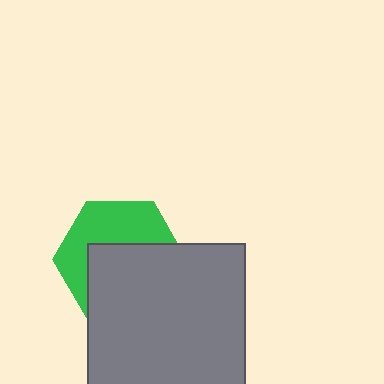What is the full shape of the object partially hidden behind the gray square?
The partially hidden object is a green hexagon.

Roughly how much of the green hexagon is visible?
About half of it is visible (roughly 46%).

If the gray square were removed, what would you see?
You would see the complete green hexagon.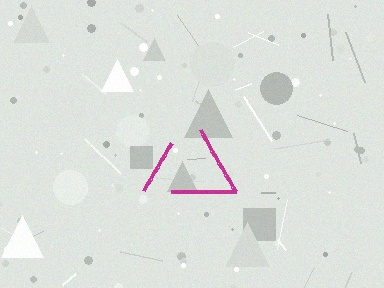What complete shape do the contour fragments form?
The contour fragments form a triangle.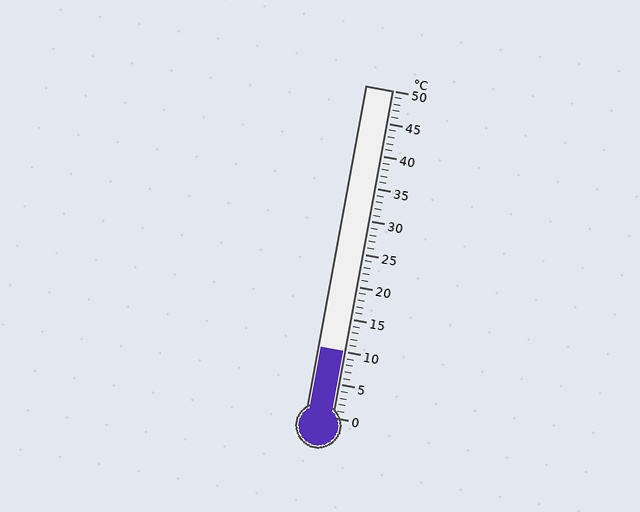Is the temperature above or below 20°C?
The temperature is below 20°C.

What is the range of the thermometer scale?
The thermometer scale ranges from 0°C to 50°C.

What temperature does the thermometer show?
The thermometer shows approximately 10°C.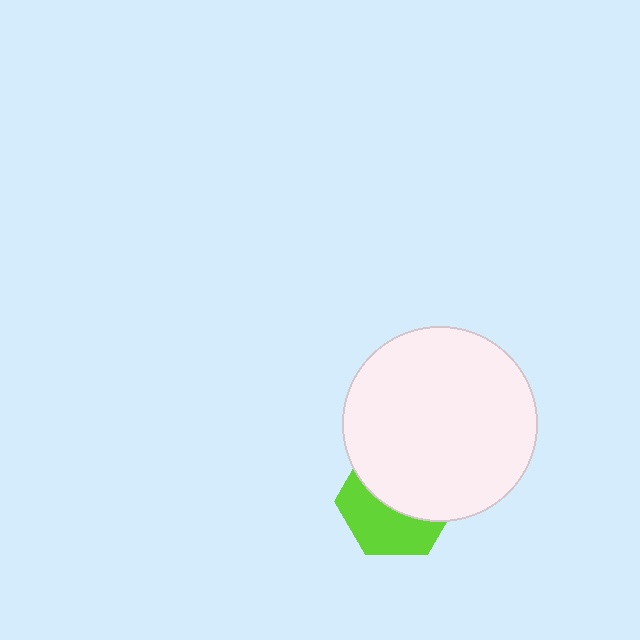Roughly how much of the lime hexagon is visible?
About half of it is visible (roughly 46%).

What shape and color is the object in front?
The object in front is a white circle.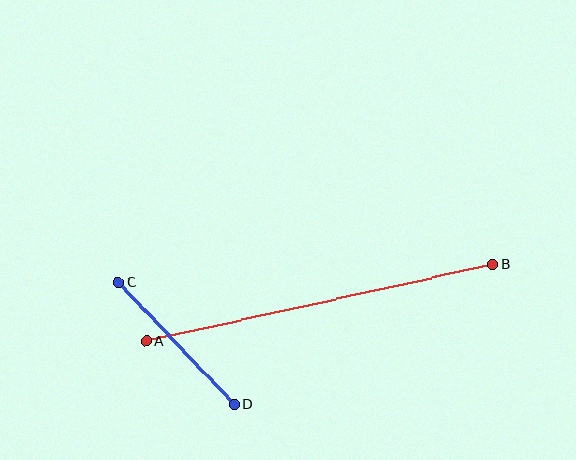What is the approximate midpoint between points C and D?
The midpoint is at approximately (176, 343) pixels.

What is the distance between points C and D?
The distance is approximately 168 pixels.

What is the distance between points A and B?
The distance is approximately 355 pixels.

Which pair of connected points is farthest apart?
Points A and B are farthest apart.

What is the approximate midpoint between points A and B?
The midpoint is at approximately (320, 303) pixels.